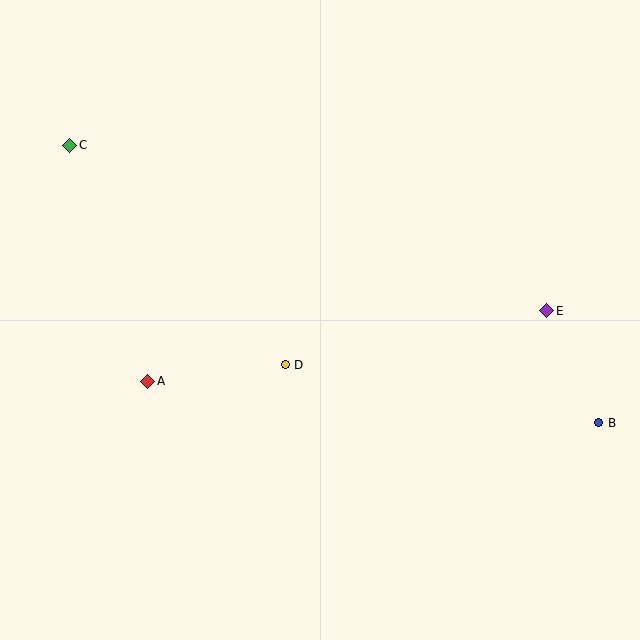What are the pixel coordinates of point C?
Point C is at (70, 145).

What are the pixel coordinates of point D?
Point D is at (285, 365).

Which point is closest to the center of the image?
Point D at (285, 365) is closest to the center.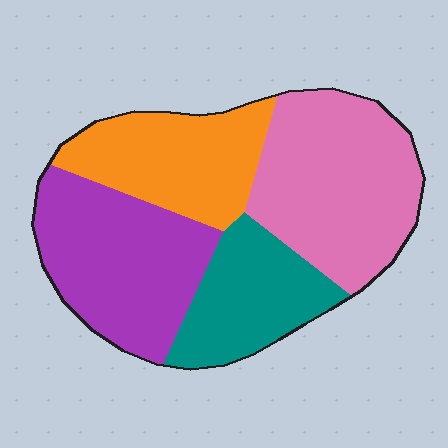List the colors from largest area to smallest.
From largest to smallest: pink, purple, orange, teal.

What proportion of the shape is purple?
Purple covers roughly 30% of the shape.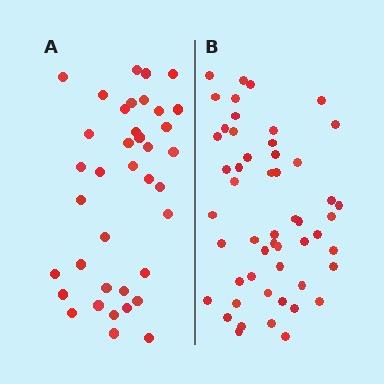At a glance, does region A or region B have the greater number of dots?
Region B (the right region) has more dots.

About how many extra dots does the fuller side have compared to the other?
Region B has approximately 15 more dots than region A.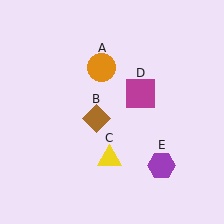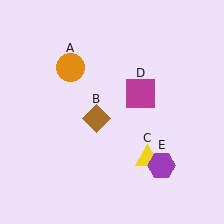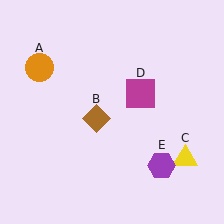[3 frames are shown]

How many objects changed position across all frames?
2 objects changed position: orange circle (object A), yellow triangle (object C).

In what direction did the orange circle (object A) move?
The orange circle (object A) moved left.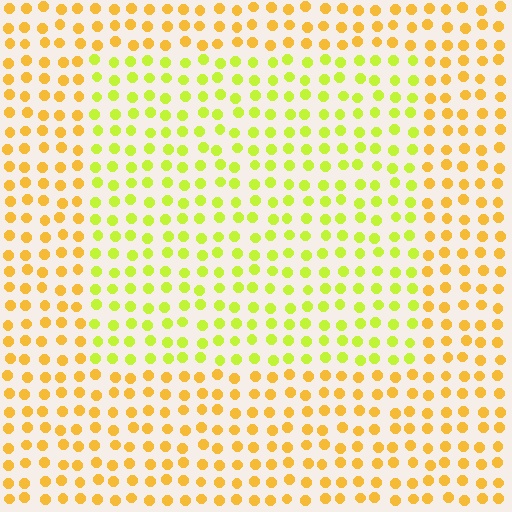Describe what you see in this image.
The image is filled with small yellow elements in a uniform arrangement. A rectangle-shaped region is visible where the elements are tinted to a slightly different hue, forming a subtle color boundary.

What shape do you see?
I see a rectangle.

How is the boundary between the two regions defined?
The boundary is defined purely by a slight shift in hue (about 35 degrees). Spacing, size, and orientation are identical on both sides.